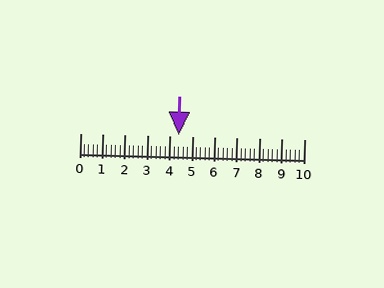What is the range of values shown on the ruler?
The ruler shows values from 0 to 10.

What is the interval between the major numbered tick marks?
The major tick marks are spaced 1 units apart.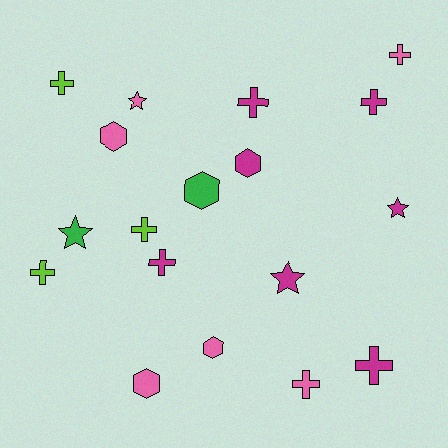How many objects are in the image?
There are 18 objects.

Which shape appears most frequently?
Cross, with 9 objects.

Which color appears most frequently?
Magenta, with 7 objects.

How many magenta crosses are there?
There are 4 magenta crosses.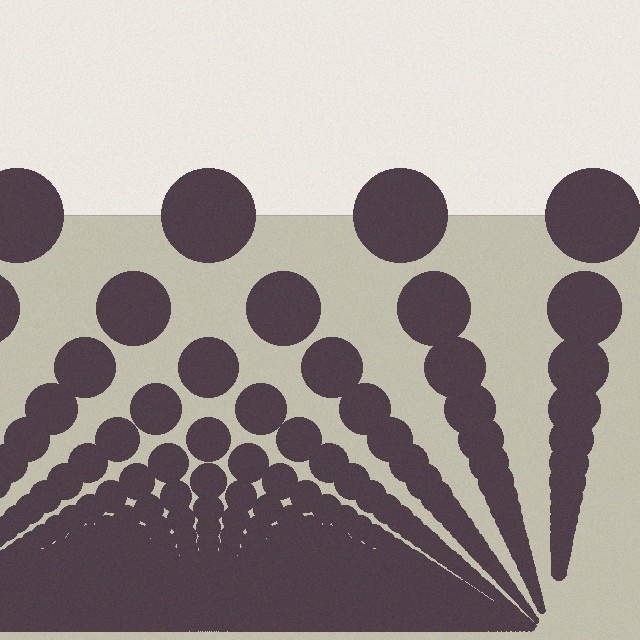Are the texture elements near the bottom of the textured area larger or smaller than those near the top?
Smaller. The gradient is inverted — elements near the bottom are smaller and denser.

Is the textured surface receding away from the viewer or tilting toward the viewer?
The surface appears to tilt toward the viewer. Texture elements get larger and sparser toward the top.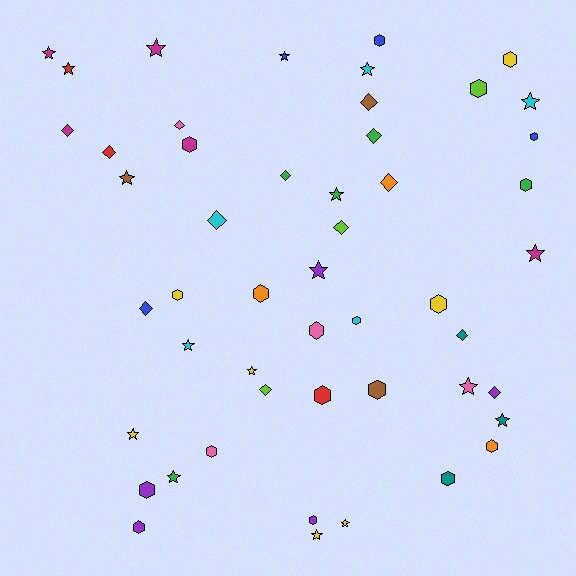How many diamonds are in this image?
There are 13 diamonds.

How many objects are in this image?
There are 50 objects.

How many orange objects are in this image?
There are 3 orange objects.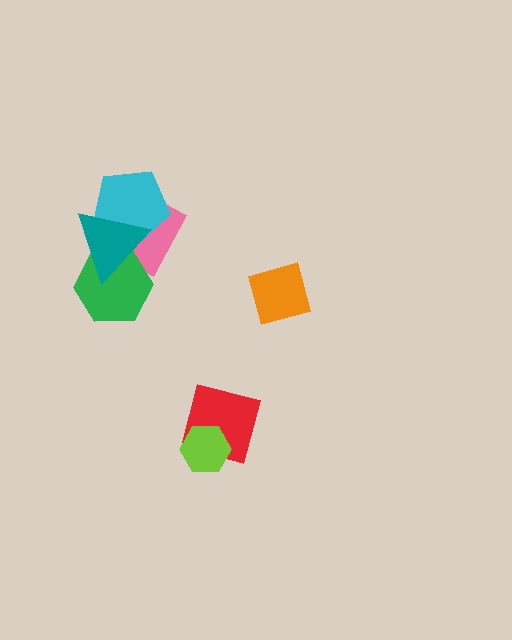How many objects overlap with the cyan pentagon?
2 objects overlap with the cyan pentagon.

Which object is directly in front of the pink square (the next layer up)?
The green hexagon is directly in front of the pink square.